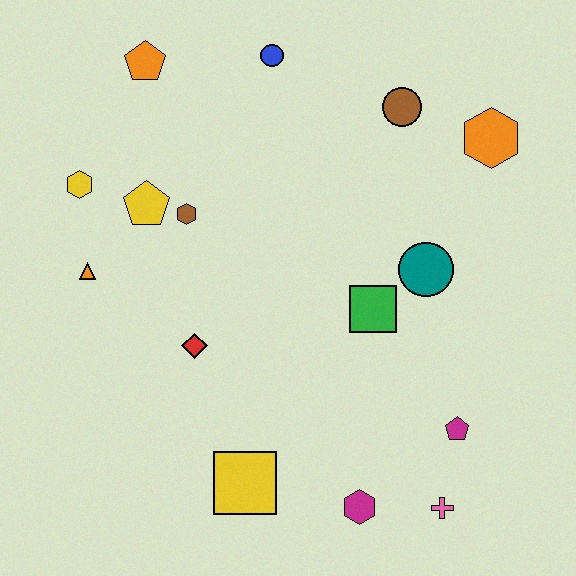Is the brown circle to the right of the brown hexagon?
Yes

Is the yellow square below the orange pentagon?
Yes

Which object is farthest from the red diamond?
The orange hexagon is farthest from the red diamond.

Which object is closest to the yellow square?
The magenta hexagon is closest to the yellow square.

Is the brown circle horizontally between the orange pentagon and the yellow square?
No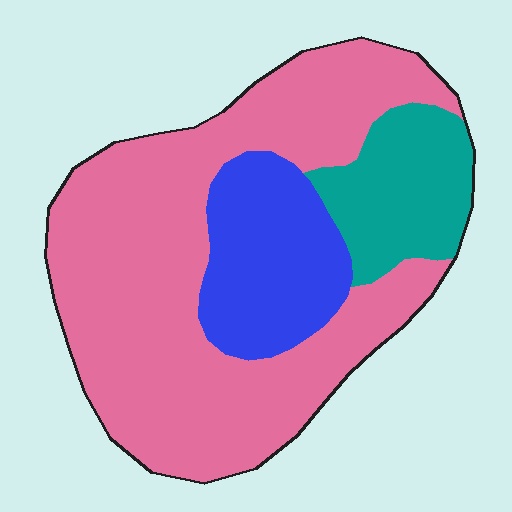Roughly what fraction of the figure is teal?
Teal takes up less than a quarter of the figure.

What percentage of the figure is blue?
Blue takes up between a sixth and a third of the figure.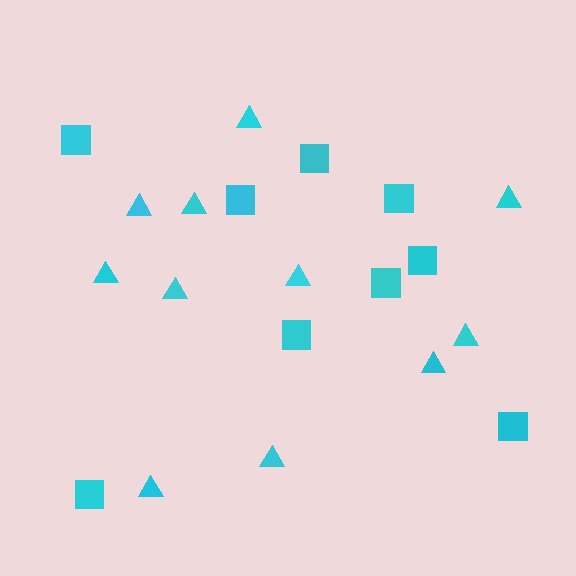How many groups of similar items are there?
There are 2 groups: one group of triangles (11) and one group of squares (9).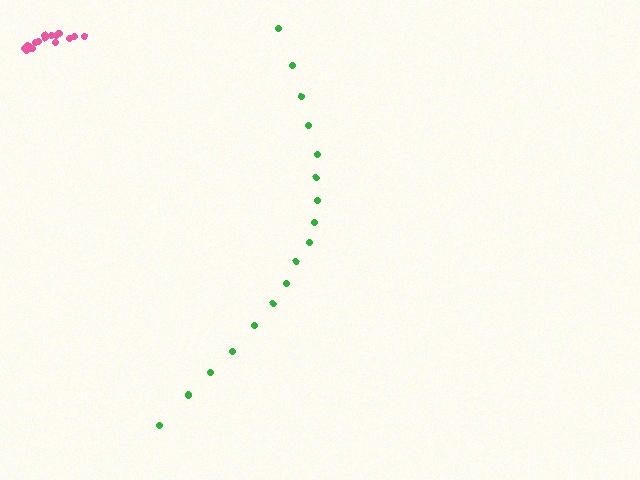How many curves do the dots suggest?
There are 2 distinct paths.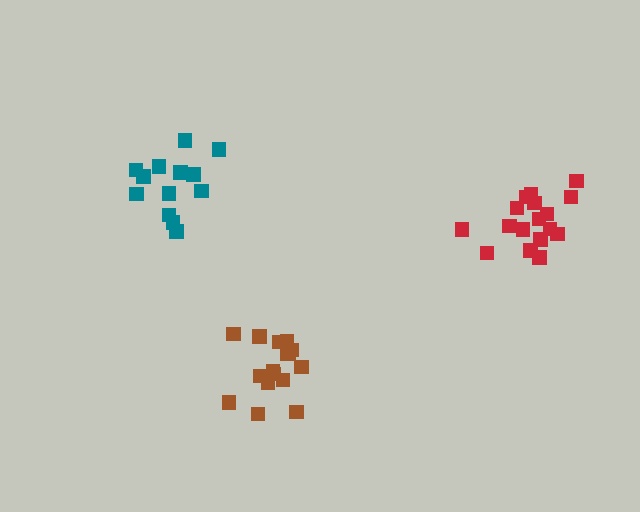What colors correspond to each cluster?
The clusters are colored: teal, red, brown.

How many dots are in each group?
Group 1: 13 dots, Group 2: 17 dots, Group 3: 16 dots (46 total).